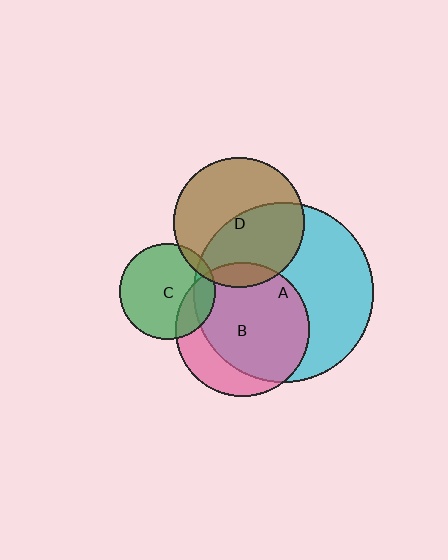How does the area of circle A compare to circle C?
Approximately 3.6 times.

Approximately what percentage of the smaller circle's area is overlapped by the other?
Approximately 15%.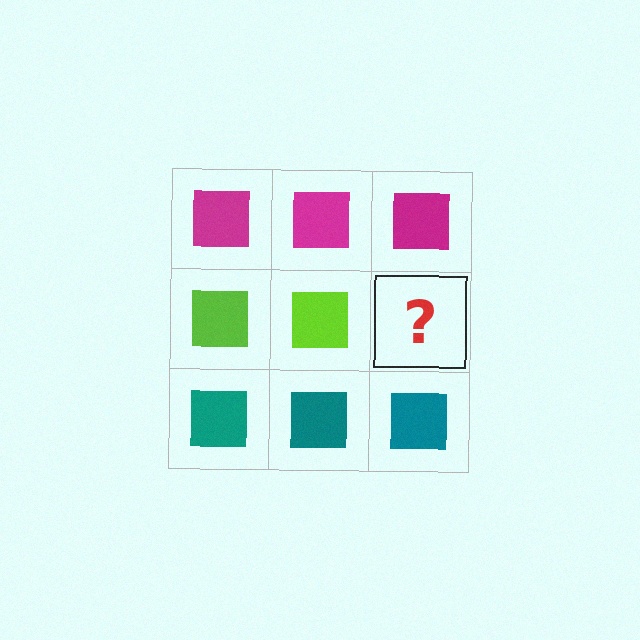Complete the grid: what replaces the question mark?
The question mark should be replaced with a lime square.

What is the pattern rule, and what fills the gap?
The rule is that each row has a consistent color. The gap should be filled with a lime square.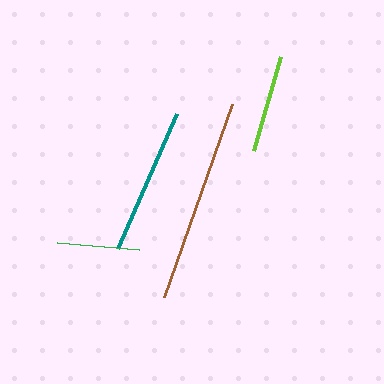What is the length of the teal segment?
The teal segment is approximately 147 pixels long.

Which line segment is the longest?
The brown line is the longest at approximately 205 pixels.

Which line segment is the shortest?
The green line is the shortest at approximately 83 pixels.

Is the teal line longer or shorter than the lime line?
The teal line is longer than the lime line.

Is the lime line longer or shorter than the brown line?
The brown line is longer than the lime line.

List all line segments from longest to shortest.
From longest to shortest: brown, teal, lime, green.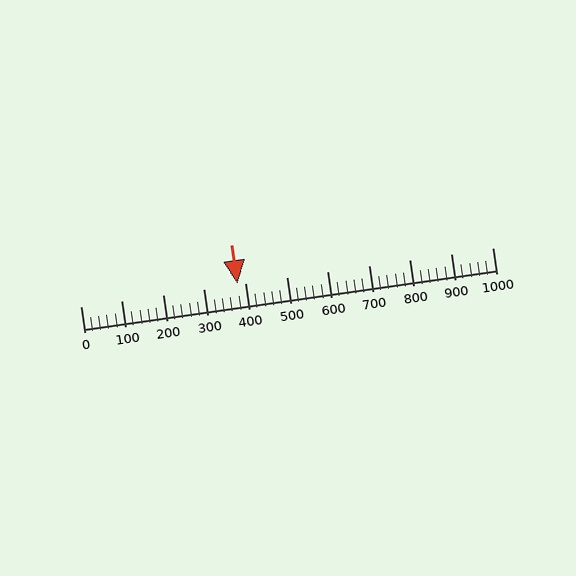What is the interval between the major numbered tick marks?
The major tick marks are spaced 100 units apart.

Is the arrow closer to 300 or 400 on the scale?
The arrow is closer to 400.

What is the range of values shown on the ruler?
The ruler shows values from 0 to 1000.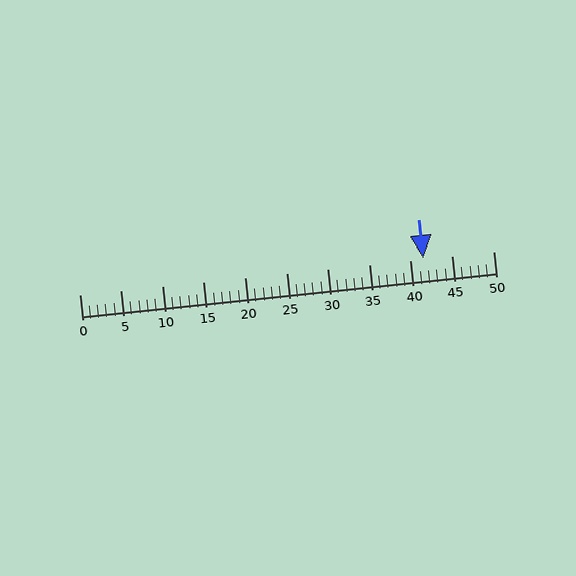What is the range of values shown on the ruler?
The ruler shows values from 0 to 50.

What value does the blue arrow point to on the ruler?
The blue arrow points to approximately 42.